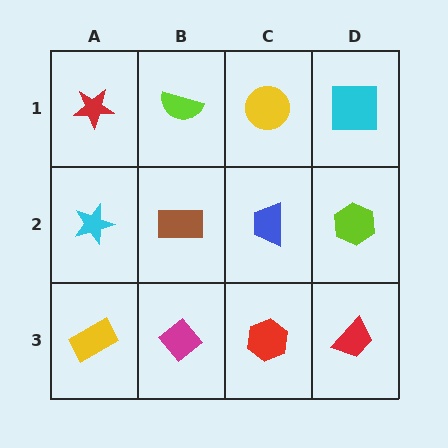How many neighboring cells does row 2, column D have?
3.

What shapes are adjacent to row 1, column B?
A brown rectangle (row 2, column B), a red star (row 1, column A), a yellow circle (row 1, column C).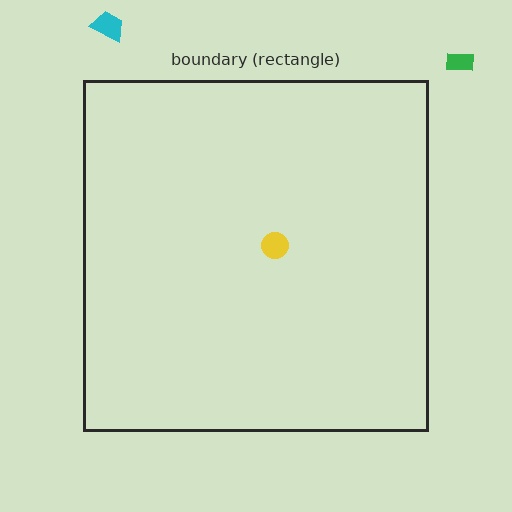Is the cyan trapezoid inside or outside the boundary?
Outside.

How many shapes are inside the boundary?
1 inside, 2 outside.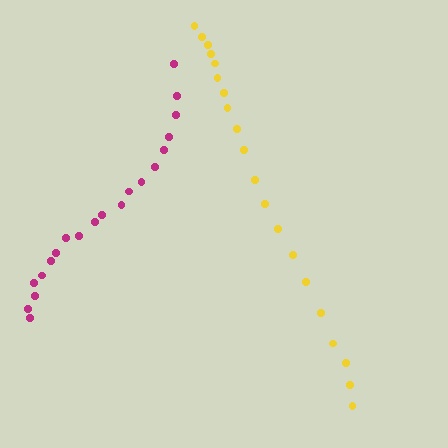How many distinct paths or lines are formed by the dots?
There are 2 distinct paths.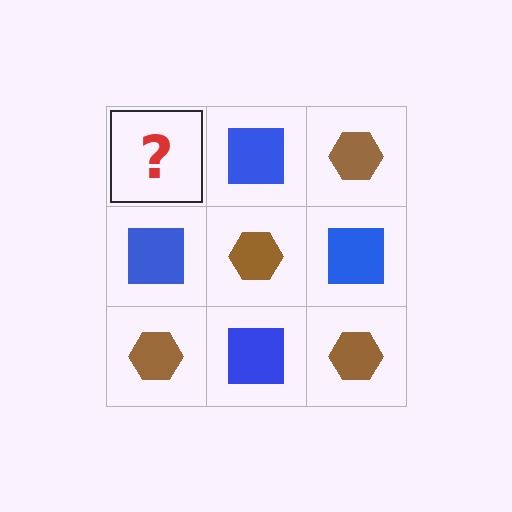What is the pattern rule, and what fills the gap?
The rule is that it alternates brown hexagon and blue square in a checkerboard pattern. The gap should be filled with a brown hexagon.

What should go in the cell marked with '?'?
The missing cell should contain a brown hexagon.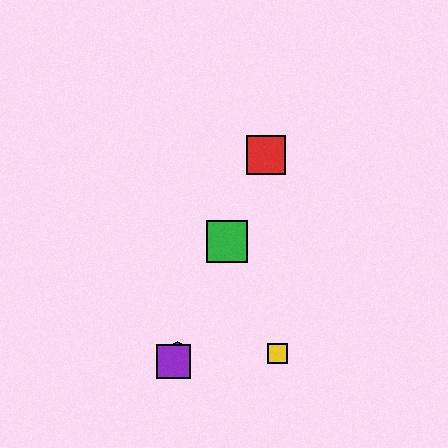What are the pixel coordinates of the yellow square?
The yellow square is at (278, 354).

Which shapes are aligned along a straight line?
The red square, the blue hexagon, the green square, the purple square are aligned along a straight line.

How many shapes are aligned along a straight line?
4 shapes (the red square, the blue hexagon, the green square, the purple square) are aligned along a straight line.